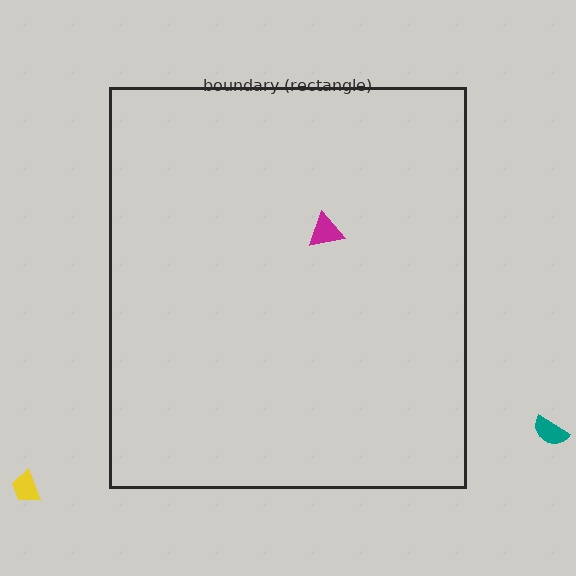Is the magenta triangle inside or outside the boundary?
Inside.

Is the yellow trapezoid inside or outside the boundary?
Outside.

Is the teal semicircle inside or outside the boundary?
Outside.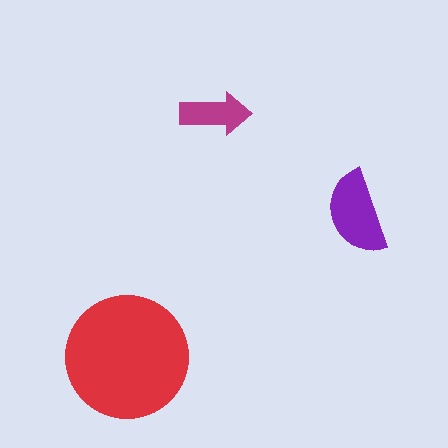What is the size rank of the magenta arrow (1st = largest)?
3rd.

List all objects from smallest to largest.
The magenta arrow, the purple semicircle, the red circle.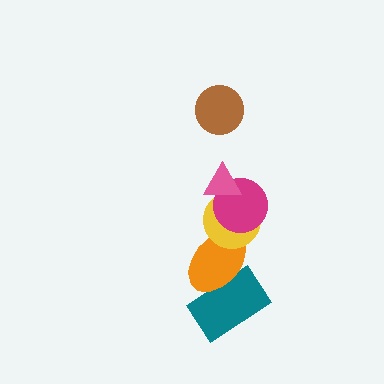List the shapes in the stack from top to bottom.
From top to bottom: the brown circle, the pink triangle, the magenta circle, the yellow circle, the orange ellipse, the teal rectangle.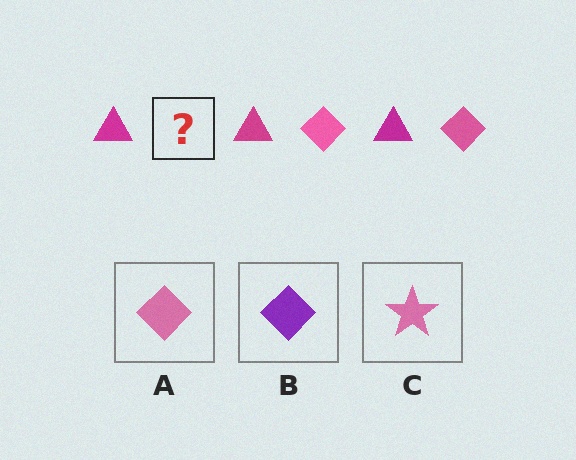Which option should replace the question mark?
Option A.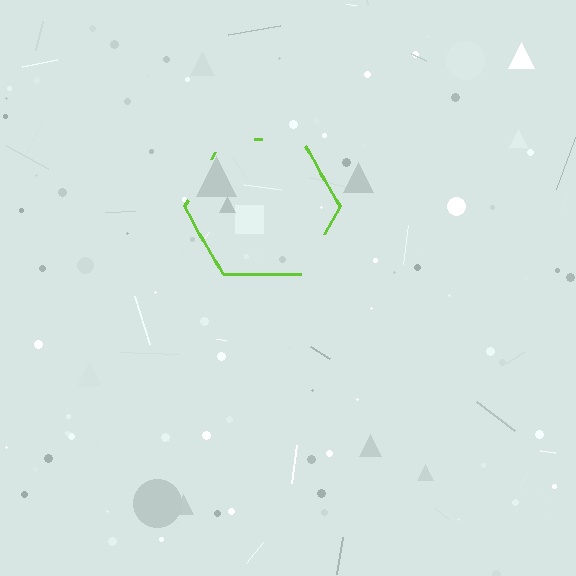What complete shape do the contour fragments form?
The contour fragments form a hexagon.